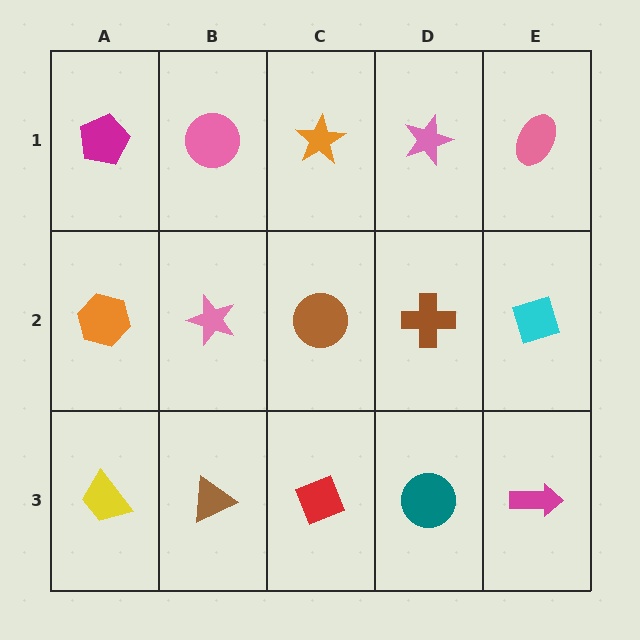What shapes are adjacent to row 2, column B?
A pink circle (row 1, column B), a brown triangle (row 3, column B), an orange hexagon (row 2, column A), a brown circle (row 2, column C).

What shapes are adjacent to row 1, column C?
A brown circle (row 2, column C), a pink circle (row 1, column B), a pink star (row 1, column D).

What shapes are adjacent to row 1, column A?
An orange hexagon (row 2, column A), a pink circle (row 1, column B).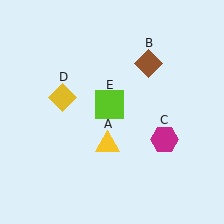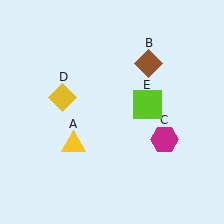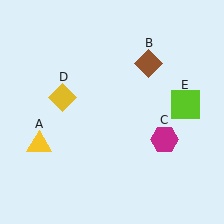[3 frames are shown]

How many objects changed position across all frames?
2 objects changed position: yellow triangle (object A), lime square (object E).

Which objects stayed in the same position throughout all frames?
Brown diamond (object B) and magenta hexagon (object C) and yellow diamond (object D) remained stationary.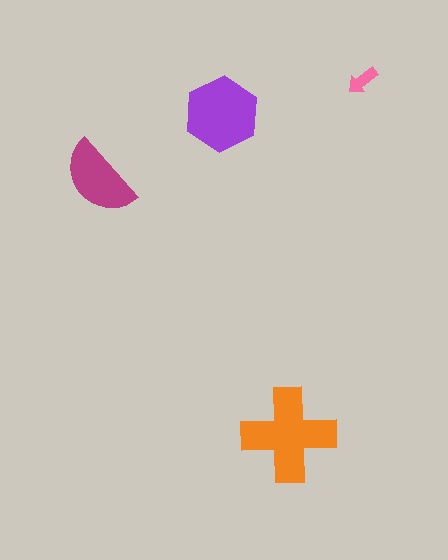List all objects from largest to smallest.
The orange cross, the purple hexagon, the magenta semicircle, the pink arrow.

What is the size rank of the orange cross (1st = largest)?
1st.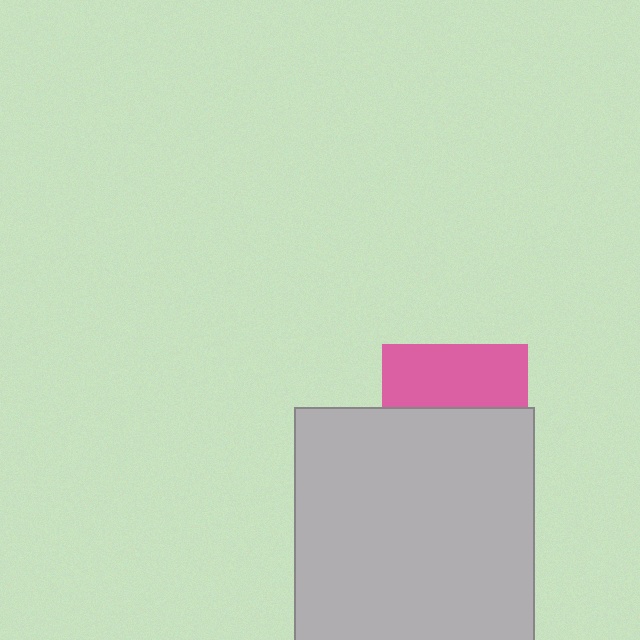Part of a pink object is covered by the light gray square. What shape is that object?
It is a square.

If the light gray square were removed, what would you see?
You would see the complete pink square.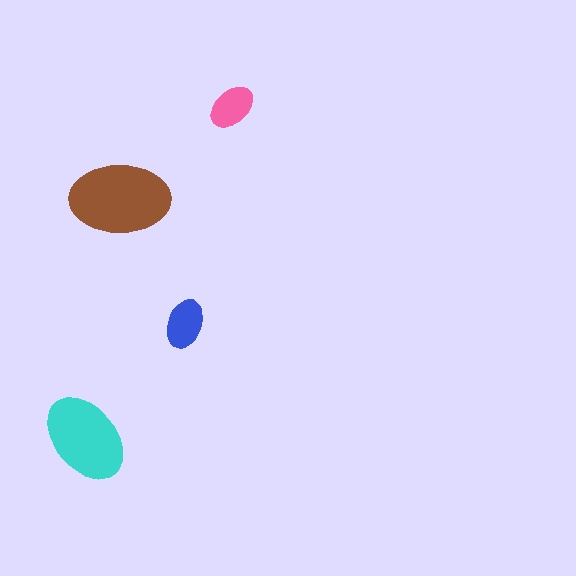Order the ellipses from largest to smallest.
the brown one, the cyan one, the blue one, the pink one.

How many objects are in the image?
There are 4 objects in the image.